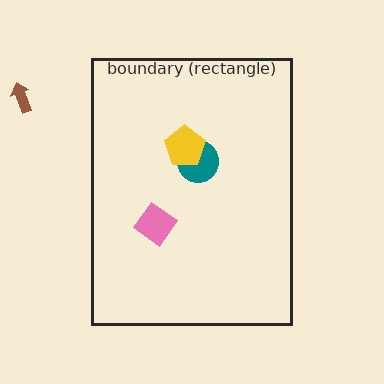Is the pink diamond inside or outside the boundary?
Inside.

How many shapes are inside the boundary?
3 inside, 1 outside.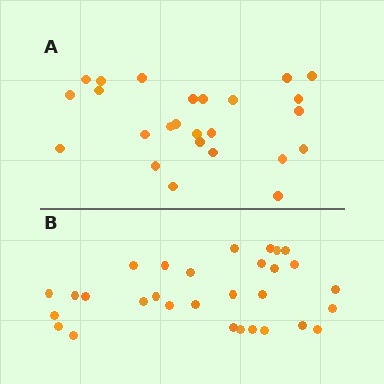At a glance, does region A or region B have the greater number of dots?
Region B (the bottom region) has more dots.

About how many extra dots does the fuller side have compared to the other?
Region B has about 5 more dots than region A.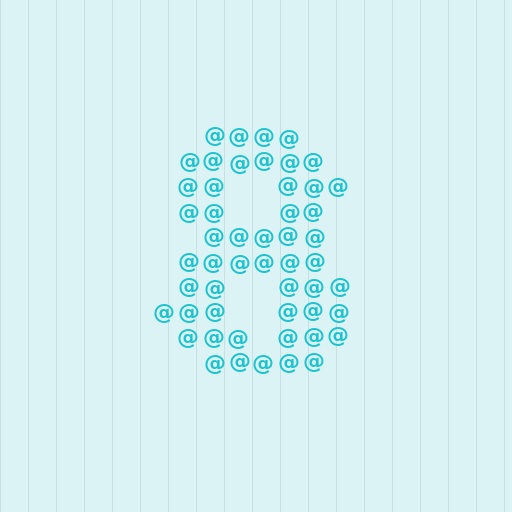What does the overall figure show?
The overall figure shows the digit 8.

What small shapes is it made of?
It is made of small at signs.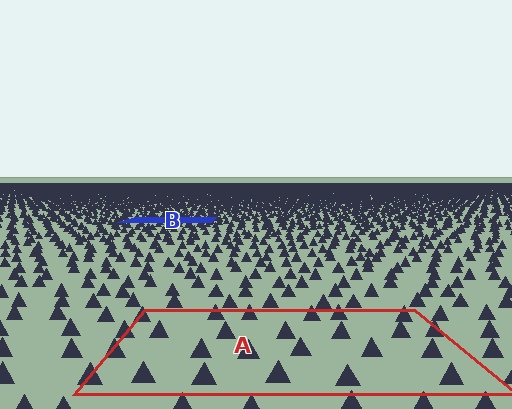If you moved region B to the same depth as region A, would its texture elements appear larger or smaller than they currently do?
They would appear larger. At a closer depth, the same texture elements are projected at a bigger on-screen size.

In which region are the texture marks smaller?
The texture marks are smaller in region B, because it is farther away.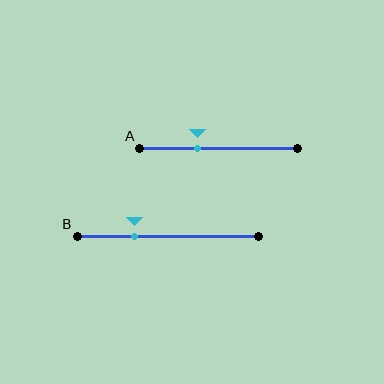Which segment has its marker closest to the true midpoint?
Segment A has its marker closest to the true midpoint.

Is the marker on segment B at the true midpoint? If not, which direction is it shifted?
No, the marker on segment B is shifted to the left by about 18% of the segment length.